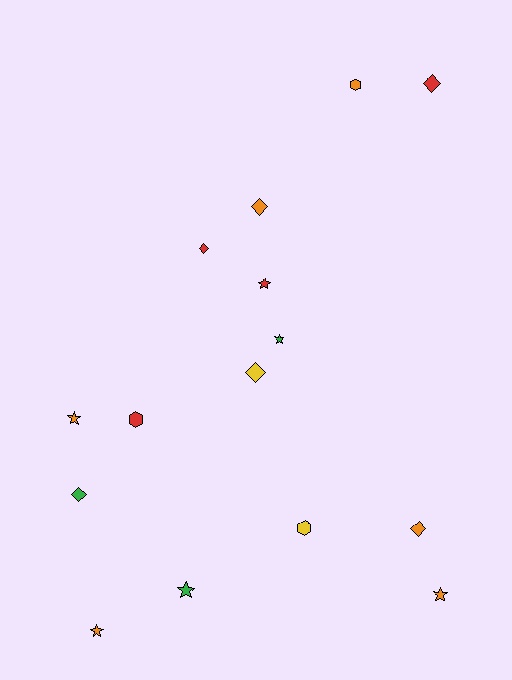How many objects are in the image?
There are 15 objects.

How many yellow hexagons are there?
There is 1 yellow hexagon.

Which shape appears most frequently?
Star, with 6 objects.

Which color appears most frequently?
Orange, with 6 objects.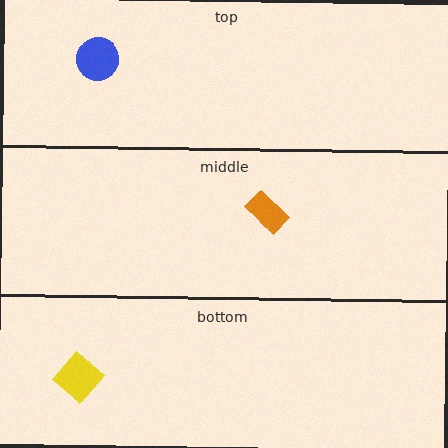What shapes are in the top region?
The blue circle.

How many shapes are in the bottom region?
1.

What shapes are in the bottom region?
The yellow diamond.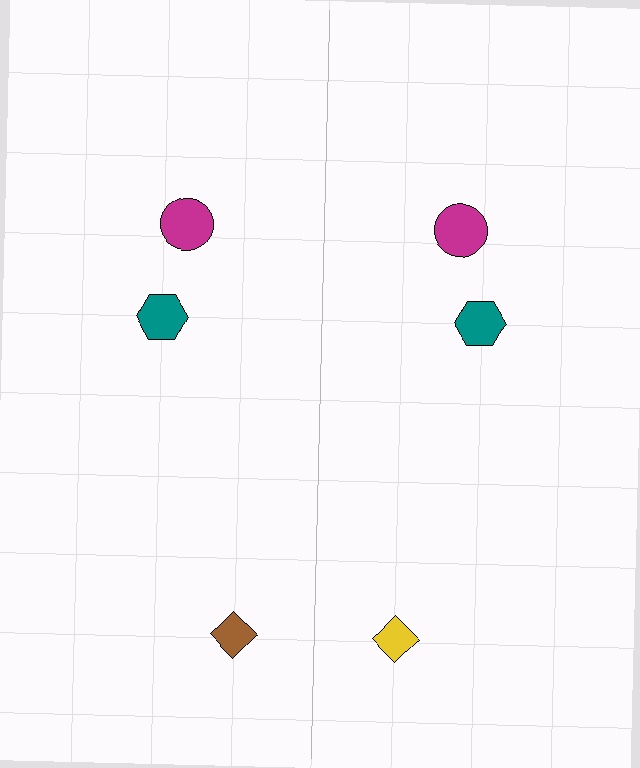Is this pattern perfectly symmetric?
No, the pattern is not perfectly symmetric. The yellow diamond on the right side breaks the symmetry — its mirror counterpart is brown.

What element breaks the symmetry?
The yellow diamond on the right side breaks the symmetry — its mirror counterpart is brown.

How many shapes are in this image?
There are 6 shapes in this image.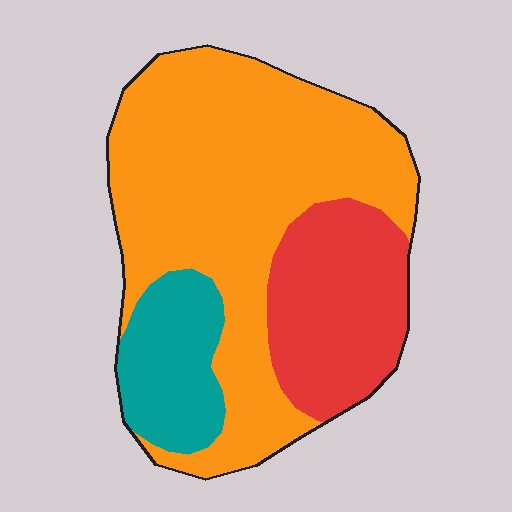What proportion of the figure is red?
Red covers 24% of the figure.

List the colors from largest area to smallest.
From largest to smallest: orange, red, teal.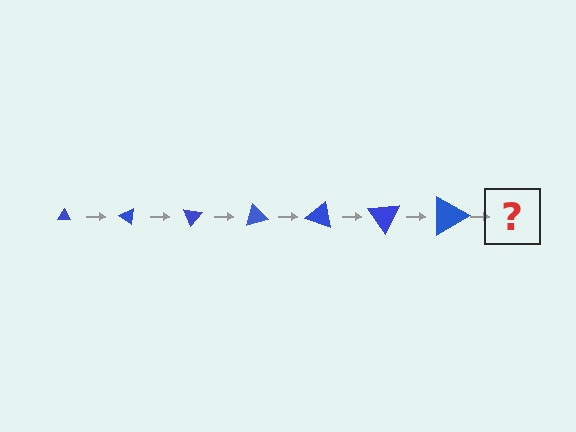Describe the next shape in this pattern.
It should be a triangle, larger than the previous one and rotated 245 degrees from the start.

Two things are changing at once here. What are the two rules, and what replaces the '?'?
The two rules are that the triangle grows larger each step and it rotates 35 degrees each step. The '?' should be a triangle, larger than the previous one and rotated 245 degrees from the start.